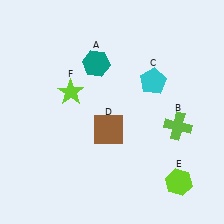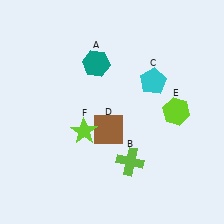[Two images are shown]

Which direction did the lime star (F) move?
The lime star (F) moved down.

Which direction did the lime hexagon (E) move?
The lime hexagon (E) moved up.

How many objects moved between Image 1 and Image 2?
3 objects moved between the two images.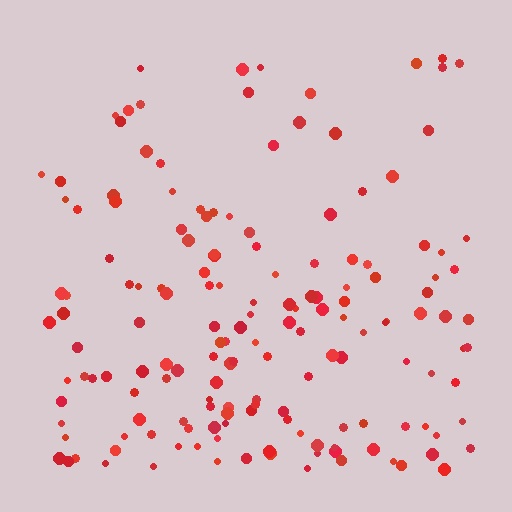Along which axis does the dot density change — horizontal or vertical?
Vertical.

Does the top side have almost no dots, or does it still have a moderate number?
Still a moderate number, just noticeably fewer than the bottom.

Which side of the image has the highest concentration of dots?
The bottom.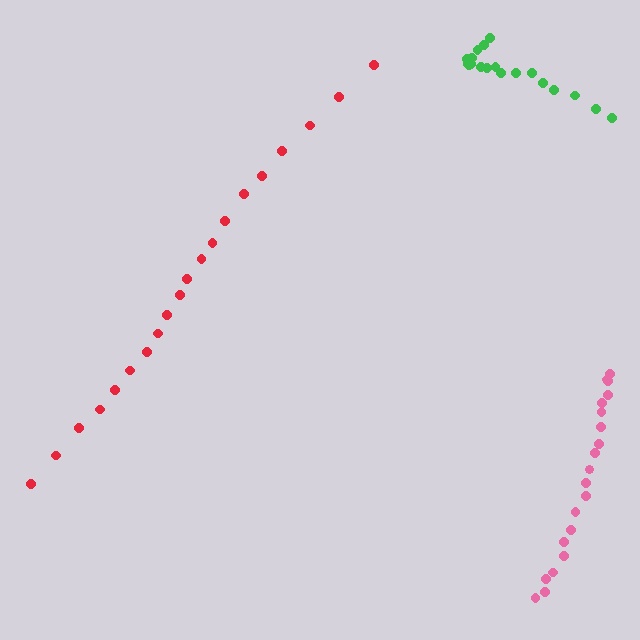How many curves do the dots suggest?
There are 3 distinct paths.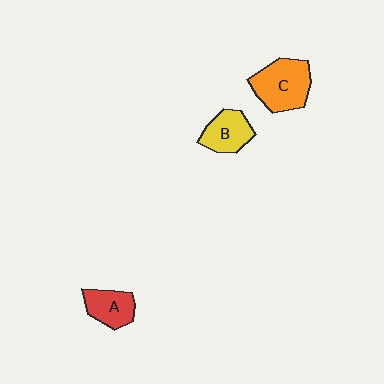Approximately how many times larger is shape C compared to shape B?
Approximately 1.5 times.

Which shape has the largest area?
Shape C (orange).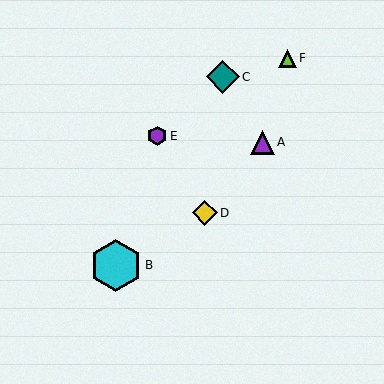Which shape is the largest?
The cyan hexagon (labeled B) is the largest.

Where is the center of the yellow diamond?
The center of the yellow diamond is at (205, 213).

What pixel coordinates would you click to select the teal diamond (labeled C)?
Click at (223, 77) to select the teal diamond C.